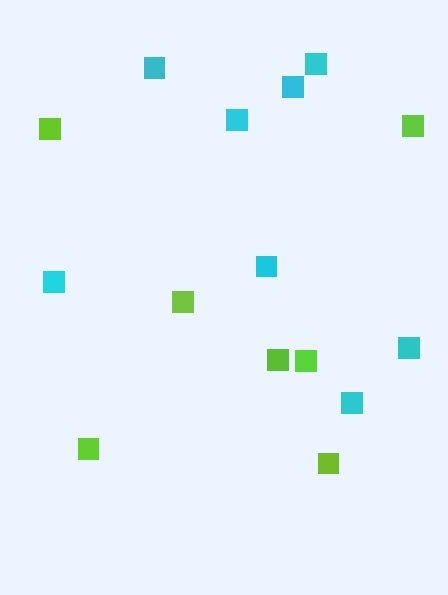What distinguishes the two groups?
There are 2 groups: one group of lime squares (7) and one group of cyan squares (8).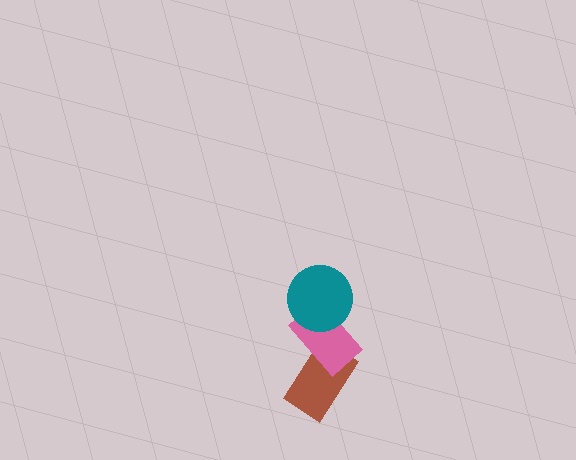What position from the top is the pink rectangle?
The pink rectangle is 2nd from the top.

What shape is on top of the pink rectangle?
The teal circle is on top of the pink rectangle.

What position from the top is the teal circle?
The teal circle is 1st from the top.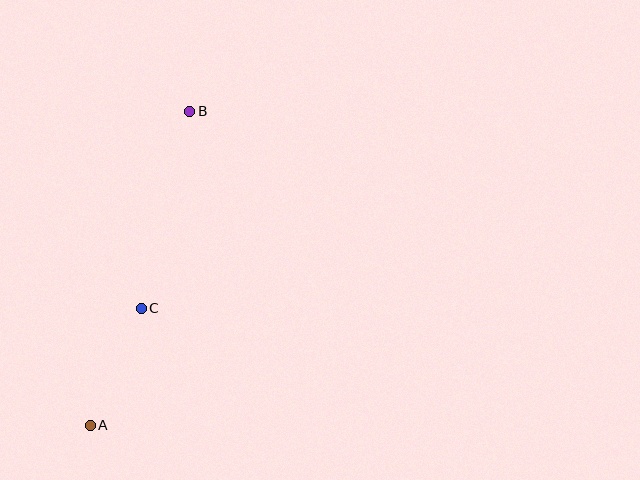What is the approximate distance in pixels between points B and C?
The distance between B and C is approximately 203 pixels.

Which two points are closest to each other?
Points A and C are closest to each other.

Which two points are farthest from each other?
Points A and B are farthest from each other.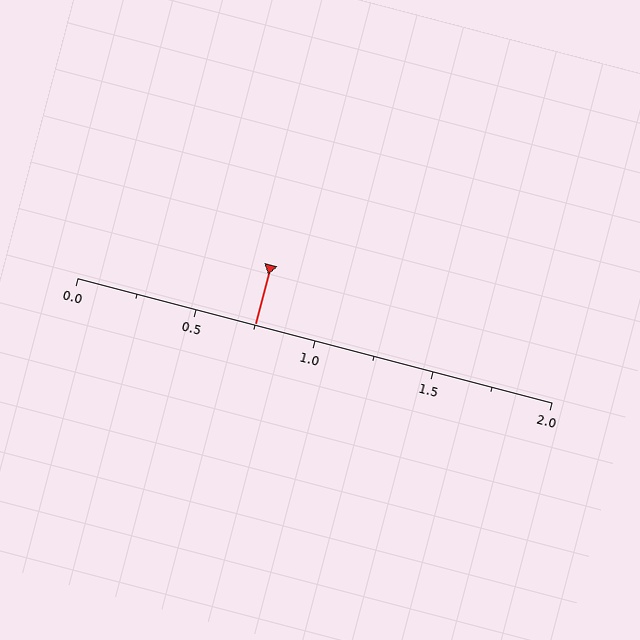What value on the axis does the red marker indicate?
The marker indicates approximately 0.75.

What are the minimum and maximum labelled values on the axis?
The axis runs from 0.0 to 2.0.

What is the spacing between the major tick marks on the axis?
The major ticks are spaced 0.5 apart.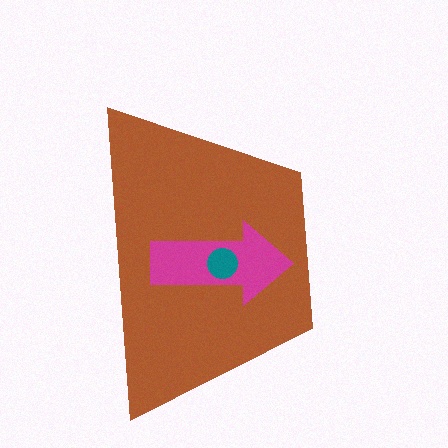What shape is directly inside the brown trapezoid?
The magenta arrow.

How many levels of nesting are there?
3.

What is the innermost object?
The teal circle.